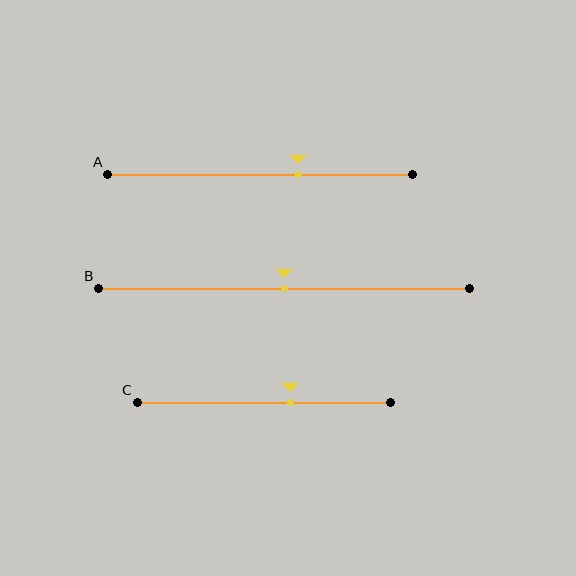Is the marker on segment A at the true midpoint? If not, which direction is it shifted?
No, the marker on segment A is shifted to the right by about 13% of the segment length.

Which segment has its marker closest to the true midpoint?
Segment B has its marker closest to the true midpoint.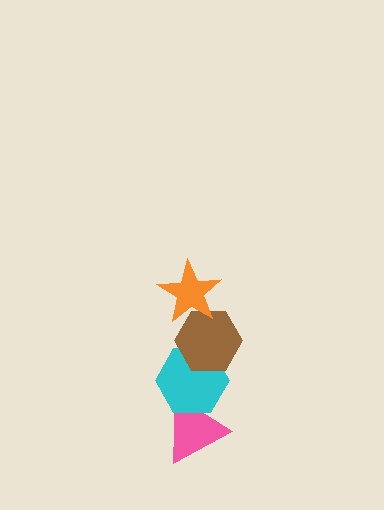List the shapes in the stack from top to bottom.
From top to bottom: the orange star, the brown hexagon, the cyan hexagon, the pink triangle.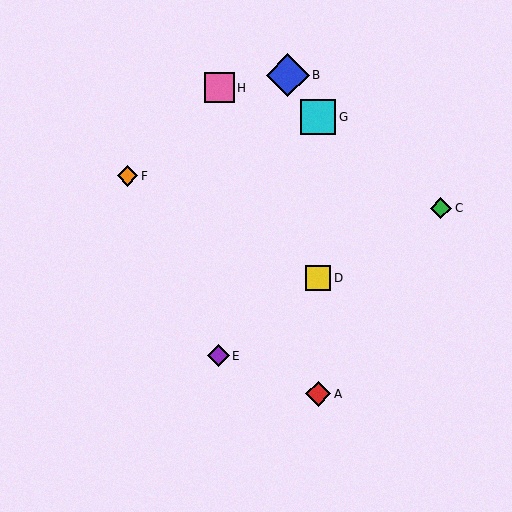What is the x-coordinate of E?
Object E is at x≈218.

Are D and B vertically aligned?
No, D is at x≈318 and B is at x≈288.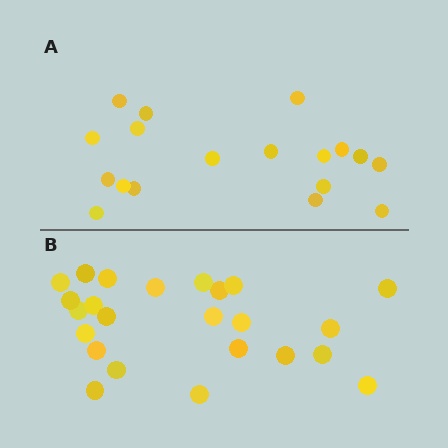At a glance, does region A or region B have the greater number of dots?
Region B (the bottom region) has more dots.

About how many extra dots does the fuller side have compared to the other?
Region B has about 6 more dots than region A.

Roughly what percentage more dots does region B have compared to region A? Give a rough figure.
About 35% more.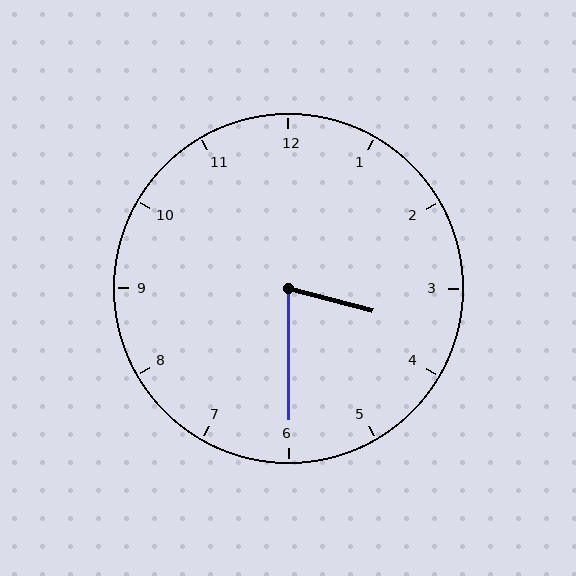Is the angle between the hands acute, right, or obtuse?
It is acute.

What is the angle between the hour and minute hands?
Approximately 75 degrees.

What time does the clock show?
3:30.